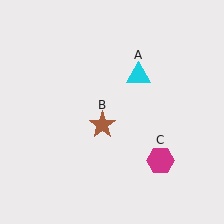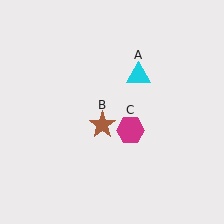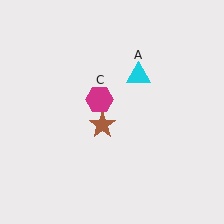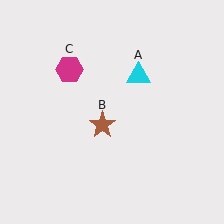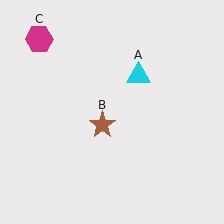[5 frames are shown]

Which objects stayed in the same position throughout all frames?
Cyan triangle (object A) and brown star (object B) remained stationary.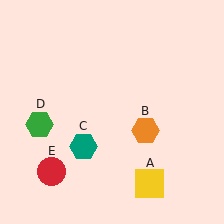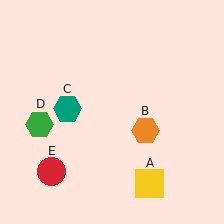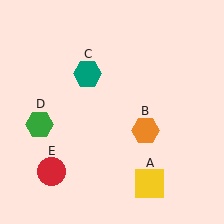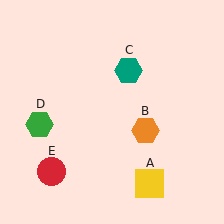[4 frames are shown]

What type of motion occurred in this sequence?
The teal hexagon (object C) rotated clockwise around the center of the scene.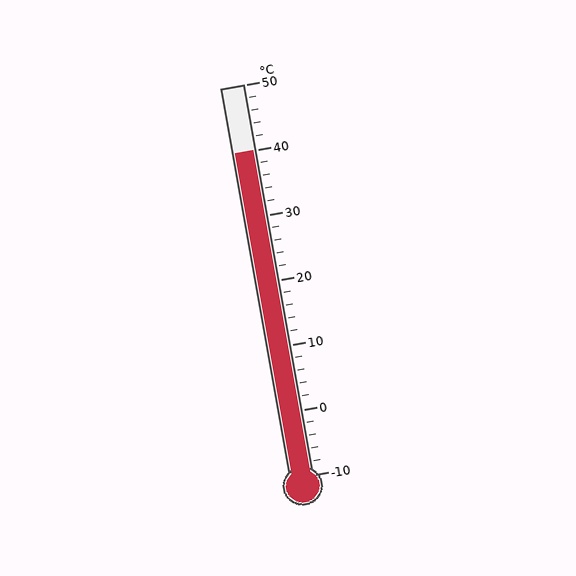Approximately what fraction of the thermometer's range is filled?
The thermometer is filled to approximately 85% of its range.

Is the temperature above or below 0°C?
The temperature is above 0°C.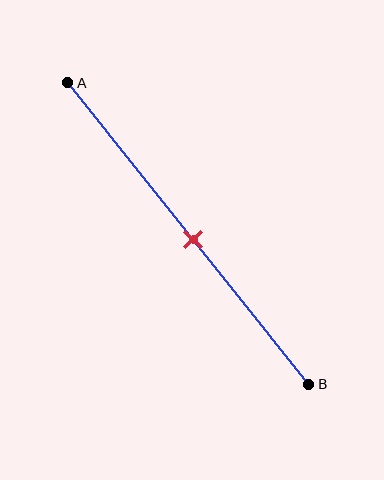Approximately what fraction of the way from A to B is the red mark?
The red mark is approximately 50% of the way from A to B.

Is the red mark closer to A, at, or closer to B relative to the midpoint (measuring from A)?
The red mark is approximately at the midpoint of segment AB.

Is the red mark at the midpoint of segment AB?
Yes, the mark is approximately at the midpoint.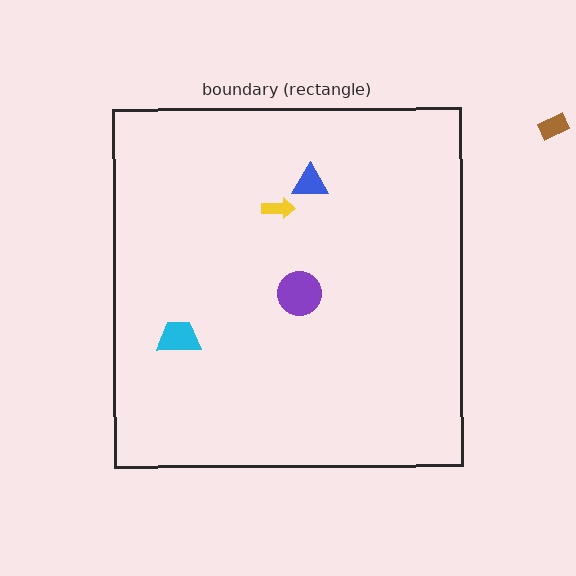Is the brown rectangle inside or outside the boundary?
Outside.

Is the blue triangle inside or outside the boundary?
Inside.